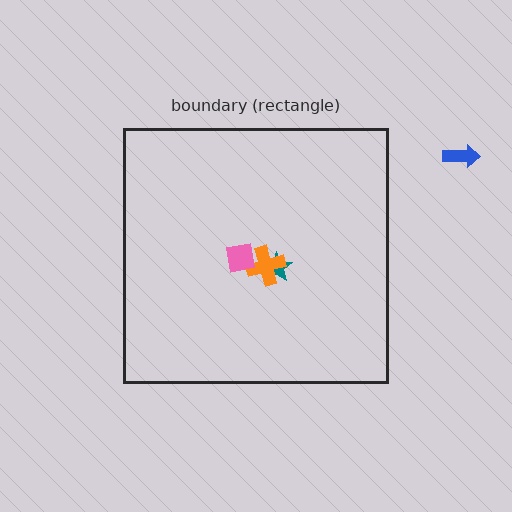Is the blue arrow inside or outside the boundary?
Outside.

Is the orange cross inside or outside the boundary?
Inside.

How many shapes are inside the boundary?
3 inside, 1 outside.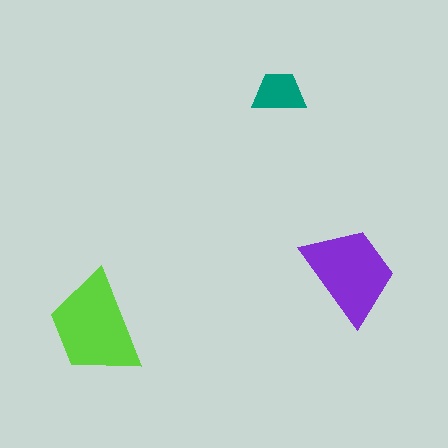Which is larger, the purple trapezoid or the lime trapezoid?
The lime one.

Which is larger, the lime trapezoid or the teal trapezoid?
The lime one.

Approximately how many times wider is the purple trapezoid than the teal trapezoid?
About 2 times wider.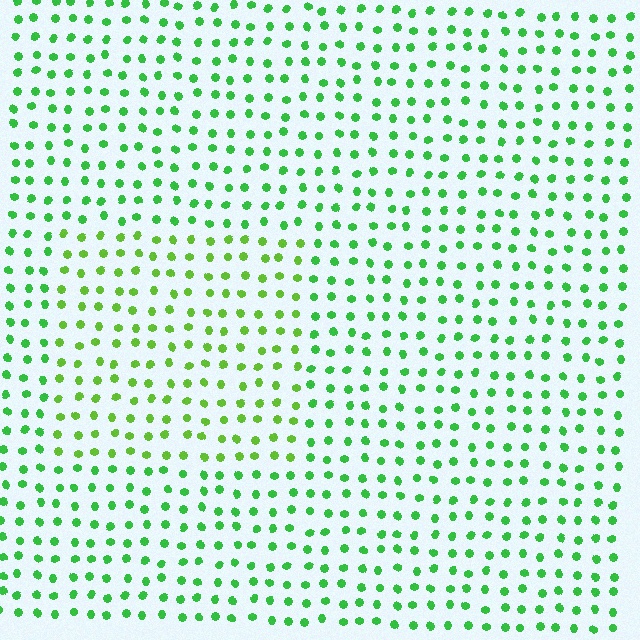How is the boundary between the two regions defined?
The boundary is defined purely by a slight shift in hue (about 26 degrees). Spacing, size, and orientation are identical on both sides.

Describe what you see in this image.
The image is filled with small green elements in a uniform arrangement. A rectangle-shaped region is visible where the elements are tinted to a slightly different hue, forming a subtle color boundary.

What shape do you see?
I see a rectangle.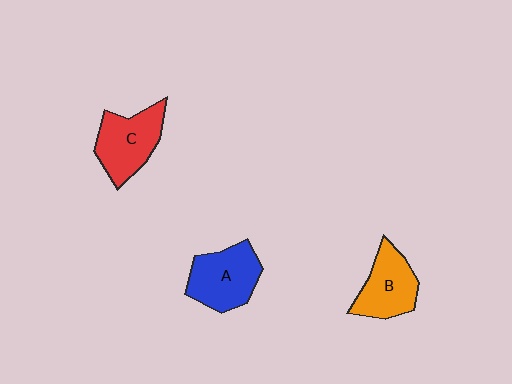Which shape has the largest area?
Shape A (blue).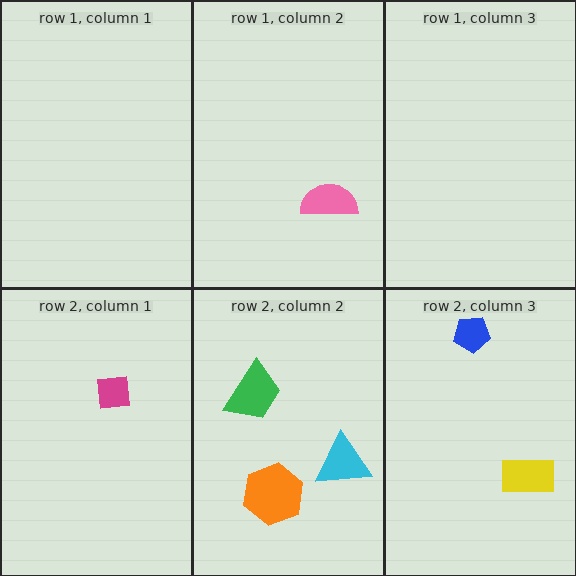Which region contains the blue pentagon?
The row 2, column 3 region.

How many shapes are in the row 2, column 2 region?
3.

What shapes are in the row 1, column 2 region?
The pink semicircle.